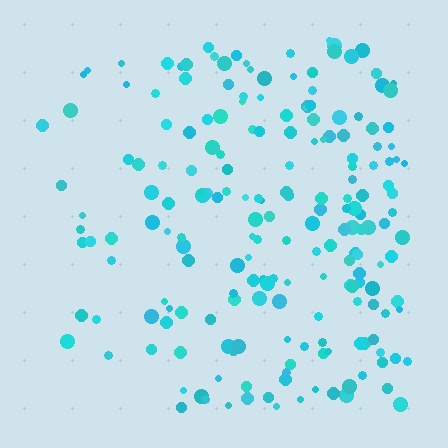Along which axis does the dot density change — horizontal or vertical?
Horizontal.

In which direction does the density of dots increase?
From left to right, with the right side densest.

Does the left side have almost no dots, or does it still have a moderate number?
Still a moderate number, just noticeably fewer than the right.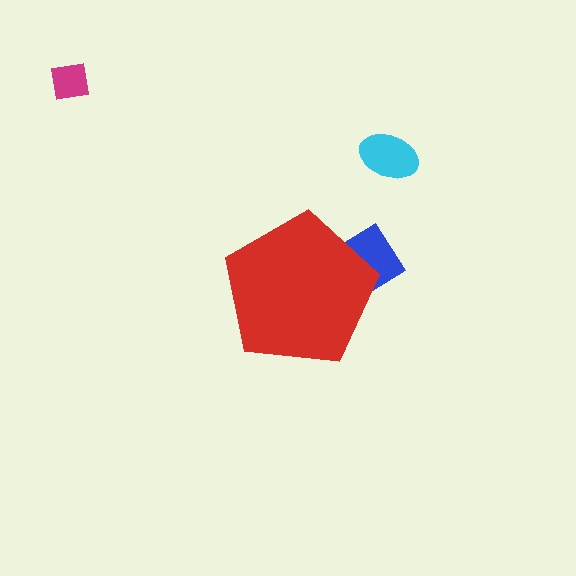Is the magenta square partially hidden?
No, the magenta square is fully visible.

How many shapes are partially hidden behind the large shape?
1 shape is partially hidden.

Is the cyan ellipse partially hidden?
No, the cyan ellipse is fully visible.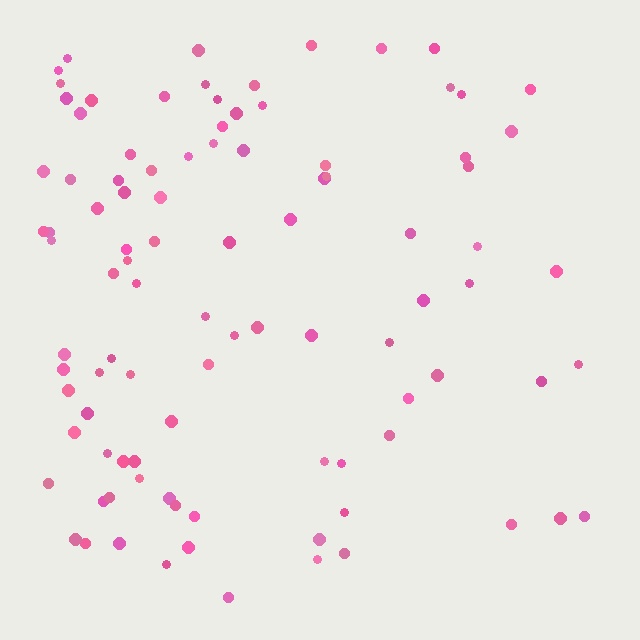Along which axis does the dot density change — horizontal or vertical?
Horizontal.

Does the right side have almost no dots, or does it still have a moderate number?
Still a moderate number, just noticeably fewer than the left.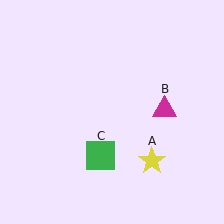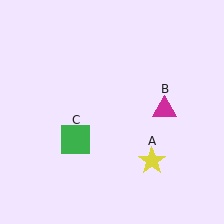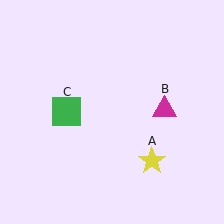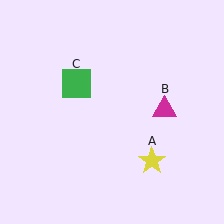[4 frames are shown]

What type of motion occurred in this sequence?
The green square (object C) rotated clockwise around the center of the scene.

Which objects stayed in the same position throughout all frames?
Yellow star (object A) and magenta triangle (object B) remained stationary.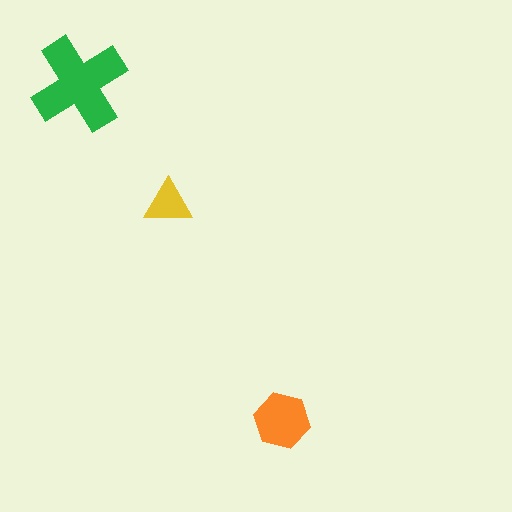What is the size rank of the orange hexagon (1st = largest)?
2nd.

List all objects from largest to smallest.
The green cross, the orange hexagon, the yellow triangle.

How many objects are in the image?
There are 3 objects in the image.